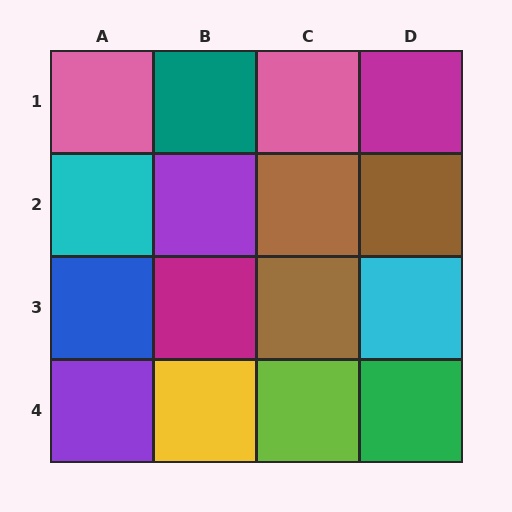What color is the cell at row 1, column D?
Magenta.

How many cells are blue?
1 cell is blue.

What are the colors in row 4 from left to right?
Purple, yellow, lime, green.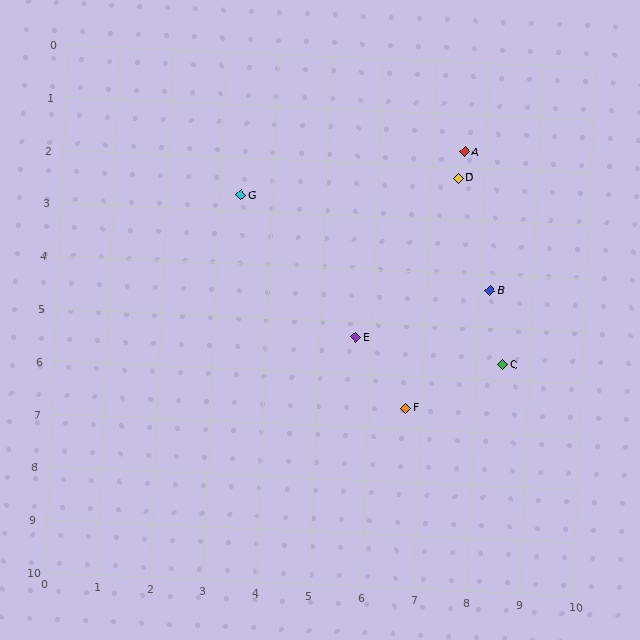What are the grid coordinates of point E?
Point E is at approximately (5.7, 5.3).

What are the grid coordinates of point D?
Point D is at approximately (7.5, 2.2).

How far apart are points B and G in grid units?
Points B and G are about 5.1 grid units apart.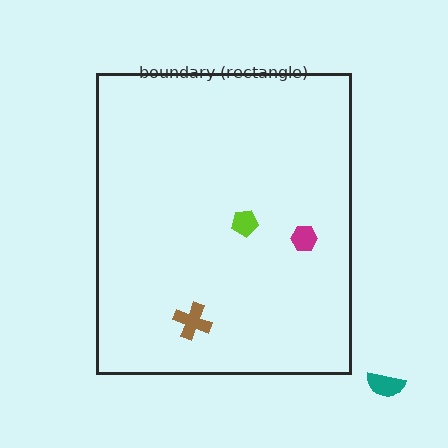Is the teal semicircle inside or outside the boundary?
Outside.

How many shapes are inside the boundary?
3 inside, 1 outside.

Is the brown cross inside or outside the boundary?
Inside.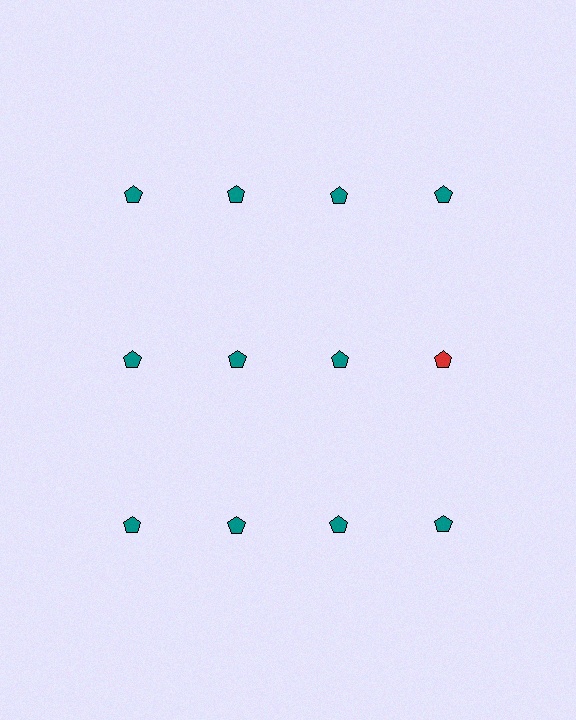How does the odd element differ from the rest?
It has a different color: red instead of teal.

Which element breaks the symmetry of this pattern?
The red pentagon in the second row, second from right column breaks the symmetry. All other shapes are teal pentagons.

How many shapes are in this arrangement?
There are 12 shapes arranged in a grid pattern.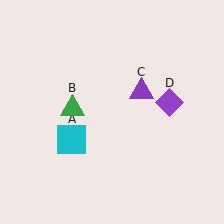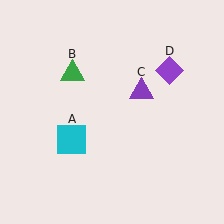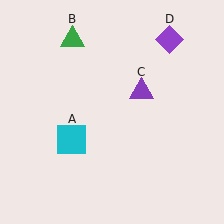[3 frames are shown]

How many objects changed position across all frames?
2 objects changed position: green triangle (object B), purple diamond (object D).